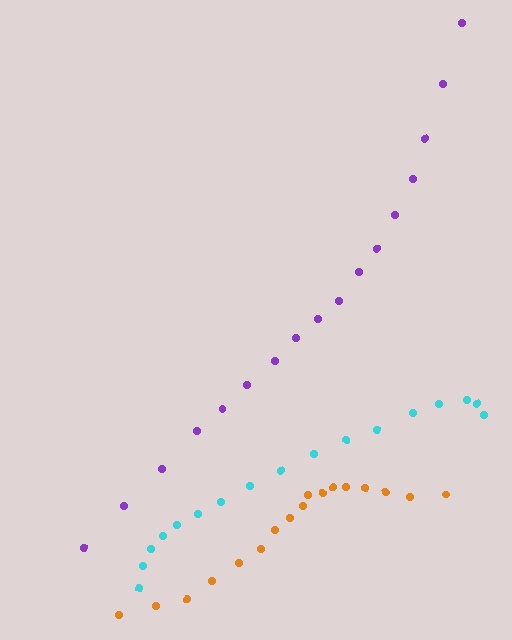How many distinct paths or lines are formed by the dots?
There are 3 distinct paths.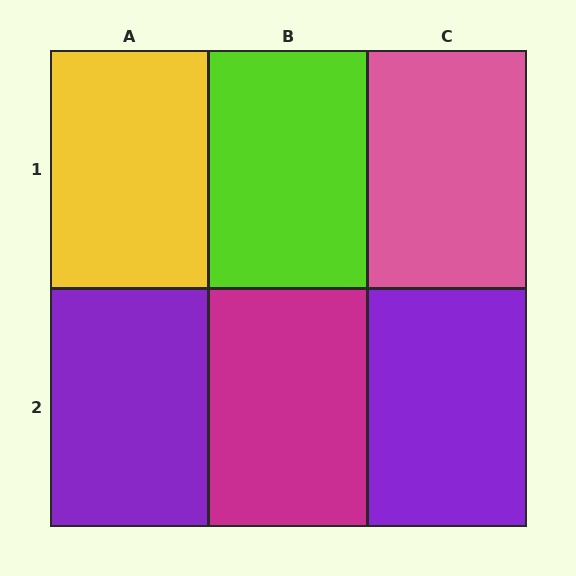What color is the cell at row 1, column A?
Yellow.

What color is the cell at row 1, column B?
Lime.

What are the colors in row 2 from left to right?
Purple, magenta, purple.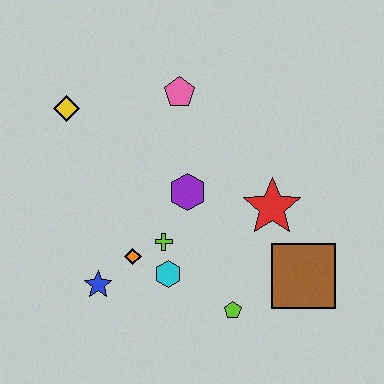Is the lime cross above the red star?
No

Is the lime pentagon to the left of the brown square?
Yes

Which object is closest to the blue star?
The orange diamond is closest to the blue star.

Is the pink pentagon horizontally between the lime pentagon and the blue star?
Yes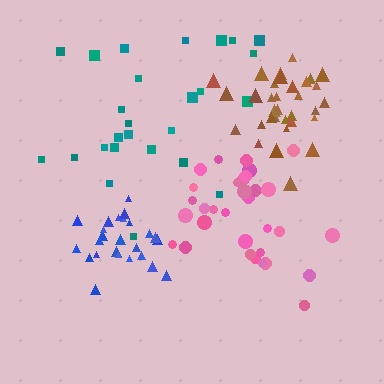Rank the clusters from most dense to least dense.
brown, blue, pink, teal.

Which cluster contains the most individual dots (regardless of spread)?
Brown (34).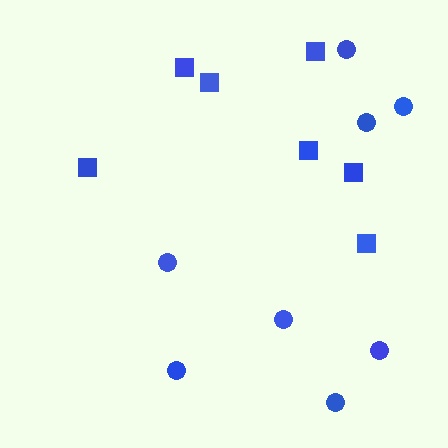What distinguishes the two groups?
There are 2 groups: one group of squares (7) and one group of circles (8).